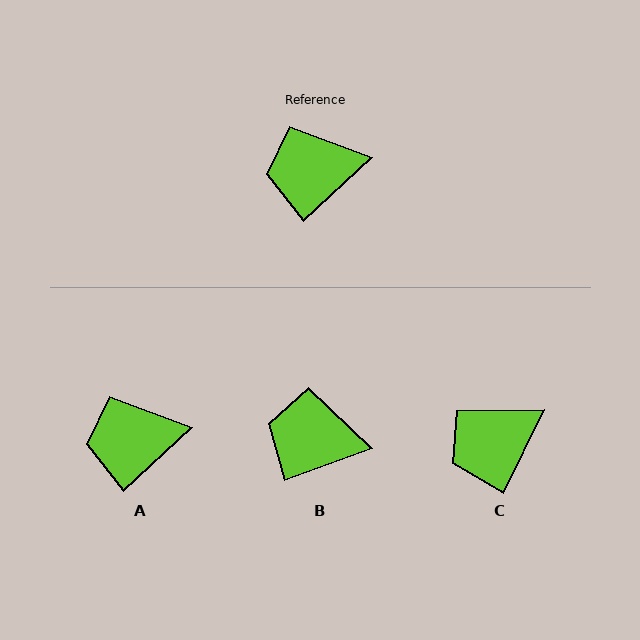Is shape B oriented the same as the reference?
No, it is off by about 23 degrees.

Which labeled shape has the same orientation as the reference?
A.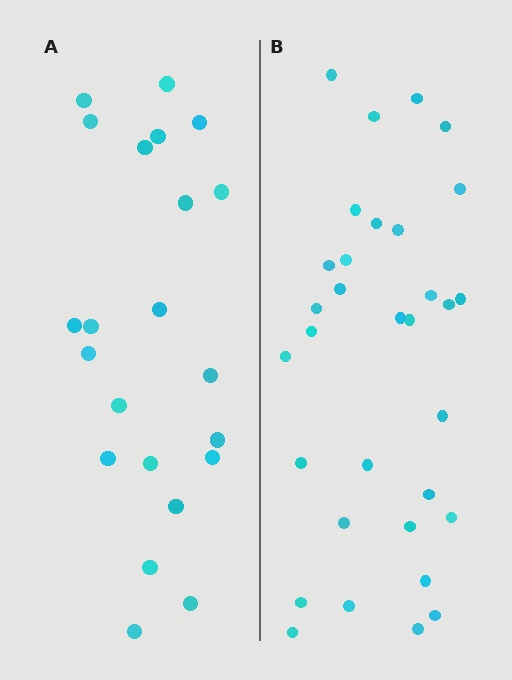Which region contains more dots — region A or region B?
Region B (the right region) has more dots.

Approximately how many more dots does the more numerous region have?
Region B has roughly 10 or so more dots than region A.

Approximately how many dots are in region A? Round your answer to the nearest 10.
About 20 dots. (The exact count is 22, which rounds to 20.)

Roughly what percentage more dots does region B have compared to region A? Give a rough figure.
About 45% more.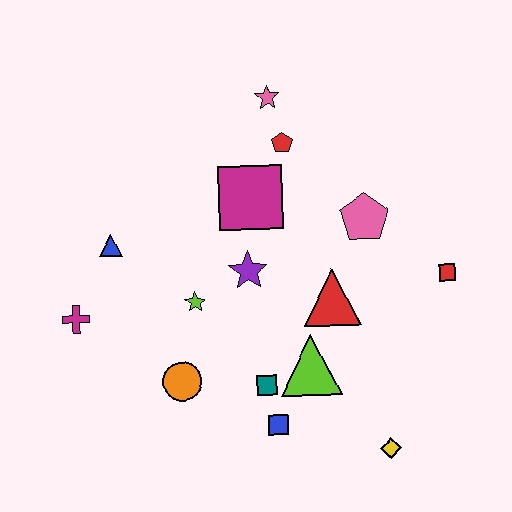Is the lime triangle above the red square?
No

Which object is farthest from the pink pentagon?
The magenta cross is farthest from the pink pentagon.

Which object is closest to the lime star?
The purple star is closest to the lime star.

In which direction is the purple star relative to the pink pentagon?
The purple star is to the left of the pink pentagon.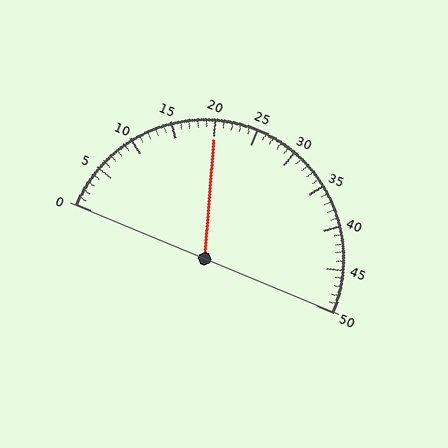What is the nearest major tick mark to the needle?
The nearest major tick mark is 20.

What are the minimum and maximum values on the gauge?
The gauge ranges from 0 to 50.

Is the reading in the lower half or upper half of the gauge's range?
The reading is in the lower half of the range (0 to 50).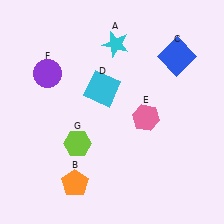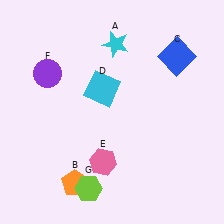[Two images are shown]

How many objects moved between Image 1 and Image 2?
2 objects moved between the two images.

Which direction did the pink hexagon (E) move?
The pink hexagon (E) moved down.